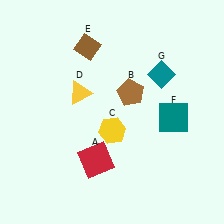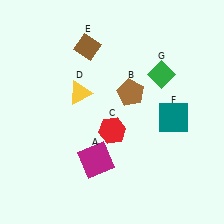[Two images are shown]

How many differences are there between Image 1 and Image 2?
There are 3 differences between the two images.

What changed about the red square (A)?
In Image 1, A is red. In Image 2, it changed to magenta.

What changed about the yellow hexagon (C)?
In Image 1, C is yellow. In Image 2, it changed to red.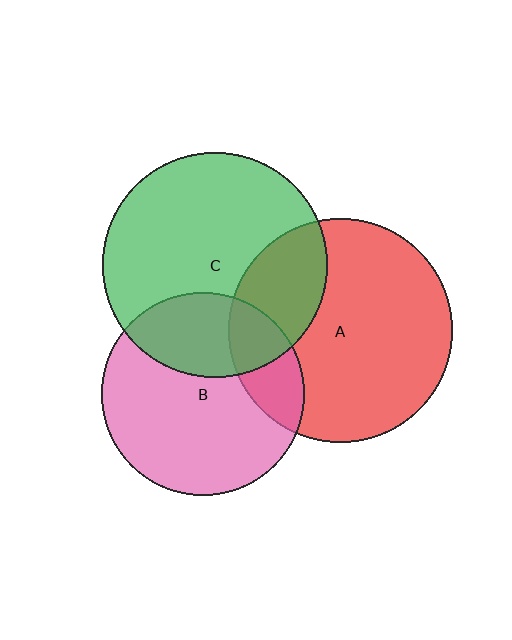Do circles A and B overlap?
Yes.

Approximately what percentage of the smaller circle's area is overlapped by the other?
Approximately 20%.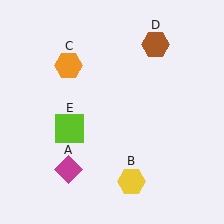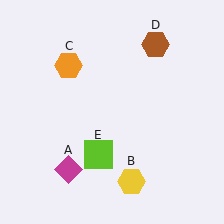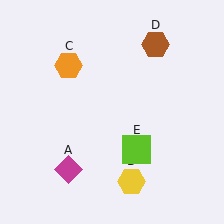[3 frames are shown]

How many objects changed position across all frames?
1 object changed position: lime square (object E).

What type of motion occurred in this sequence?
The lime square (object E) rotated counterclockwise around the center of the scene.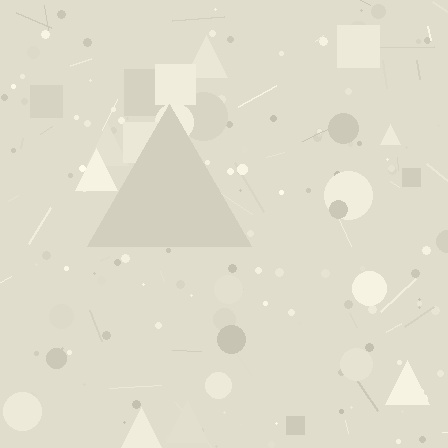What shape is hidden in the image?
A triangle is hidden in the image.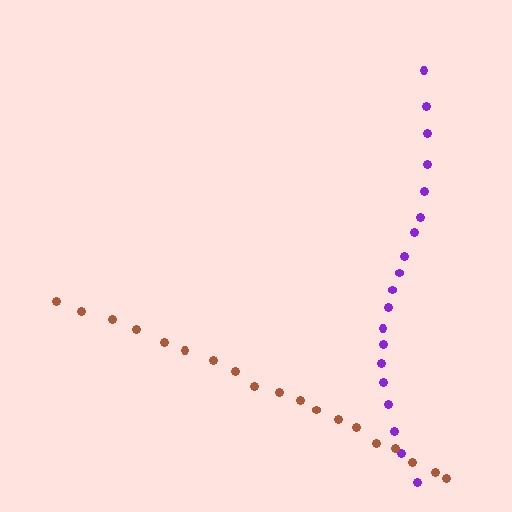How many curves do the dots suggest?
There are 2 distinct paths.